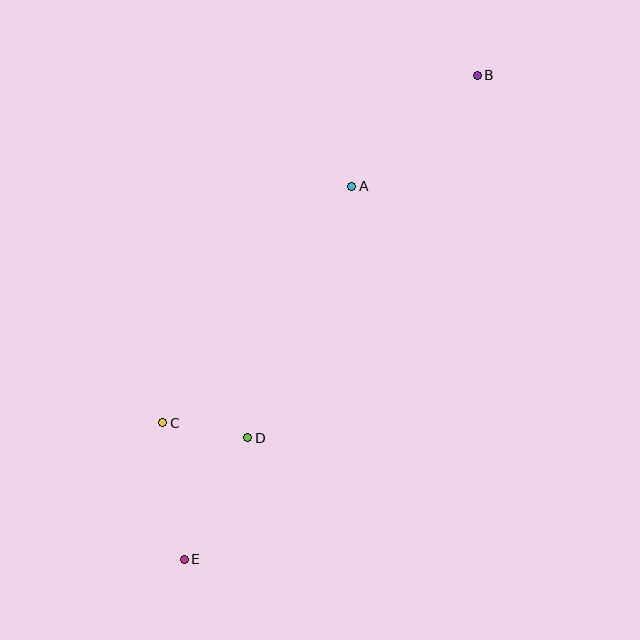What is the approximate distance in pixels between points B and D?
The distance between B and D is approximately 429 pixels.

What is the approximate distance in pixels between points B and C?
The distance between B and C is approximately 468 pixels.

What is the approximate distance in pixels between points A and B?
The distance between A and B is approximately 167 pixels.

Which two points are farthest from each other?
Points B and E are farthest from each other.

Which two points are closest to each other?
Points C and D are closest to each other.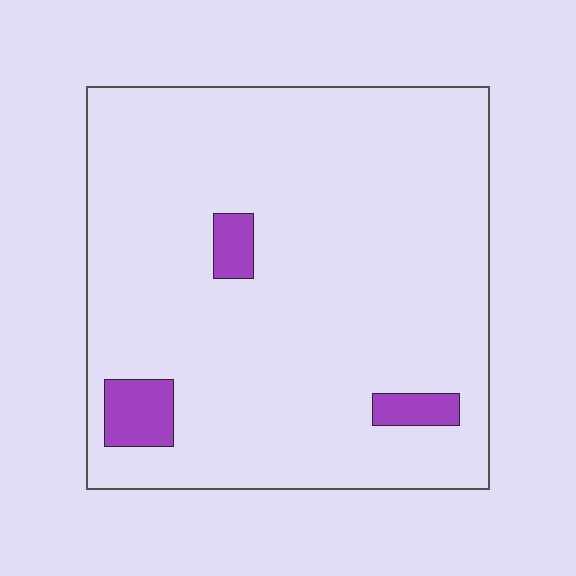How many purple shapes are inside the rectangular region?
3.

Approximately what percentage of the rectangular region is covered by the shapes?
Approximately 5%.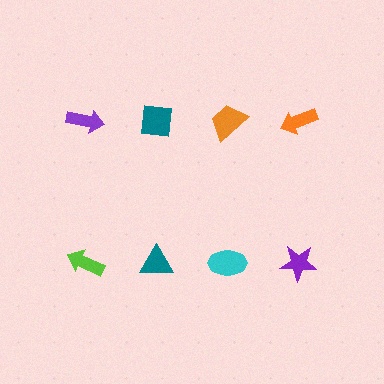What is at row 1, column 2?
A teal square.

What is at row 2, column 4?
A purple star.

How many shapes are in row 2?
4 shapes.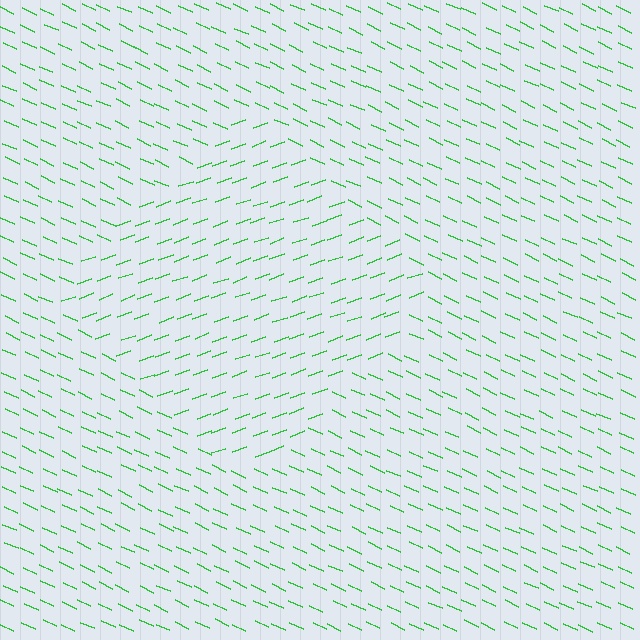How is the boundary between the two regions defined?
The boundary is defined purely by a change in line orientation (approximately 45 degrees difference). All lines are the same color and thickness.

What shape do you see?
I see a diamond.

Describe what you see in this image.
The image is filled with small green line segments. A diamond region in the image has lines oriented differently from the surrounding lines, creating a visible texture boundary.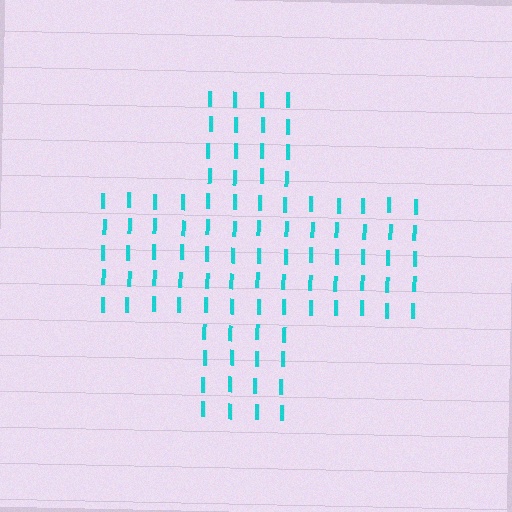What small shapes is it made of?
It is made of small letter I's.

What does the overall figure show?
The overall figure shows a cross.